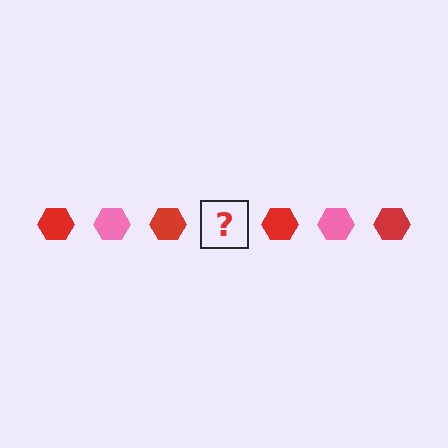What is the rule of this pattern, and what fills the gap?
The rule is that the pattern cycles through red, pink hexagons. The gap should be filled with a pink hexagon.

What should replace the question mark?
The question mark should be replaced with a pink hexagon.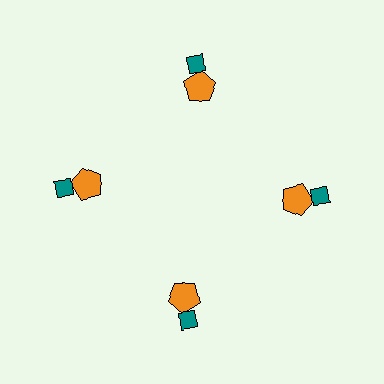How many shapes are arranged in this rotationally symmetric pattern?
There are 8 shapes, arranged in 4 groups of 2.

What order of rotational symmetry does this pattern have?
This pattern has 4-fold rotational symmetry.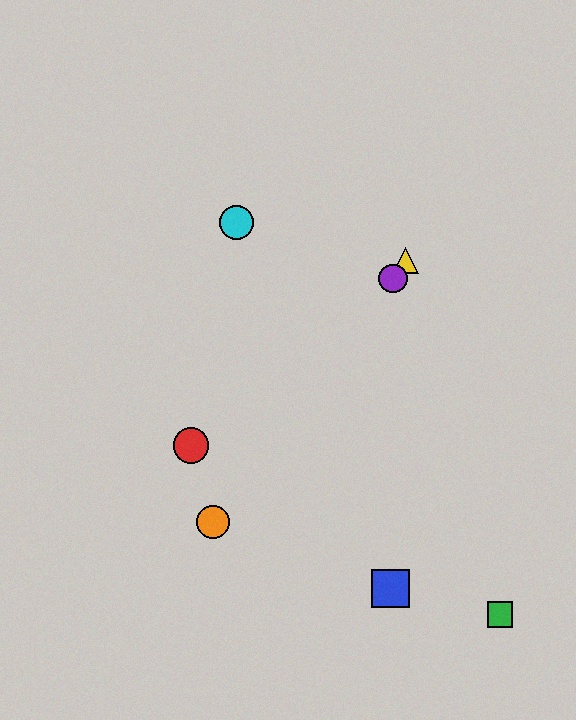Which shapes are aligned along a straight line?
The yellow triangle, the purple circle, the orange circle are aligned along a straight line.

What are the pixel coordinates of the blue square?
The blue square is at (391, 589).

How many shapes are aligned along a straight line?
3 shapes (the yellow triangle, the purple circle, the orange circle) are aligned along a straight line.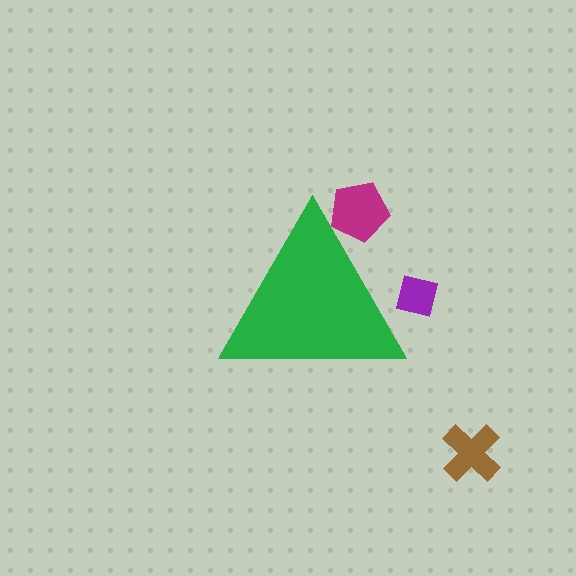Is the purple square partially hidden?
Yes, the purple square is partially hidden behind the green triangle.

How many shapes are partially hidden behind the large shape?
2 shapes are partially hidden.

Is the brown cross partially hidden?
No, the brown cross is fully visible.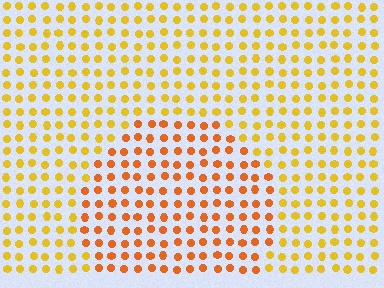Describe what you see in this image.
The image is filled with small yellow elements in a uniform arrangement. A circle-shaped region is visible where the elements are tinted to a slightly different hue, forming a subtle color boundary.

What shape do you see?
I see a circle.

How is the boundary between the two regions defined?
The boundary is defined purely by a slight shift in hue (about 28 degrees). Spacing, size, and orientation are identical on both sides.